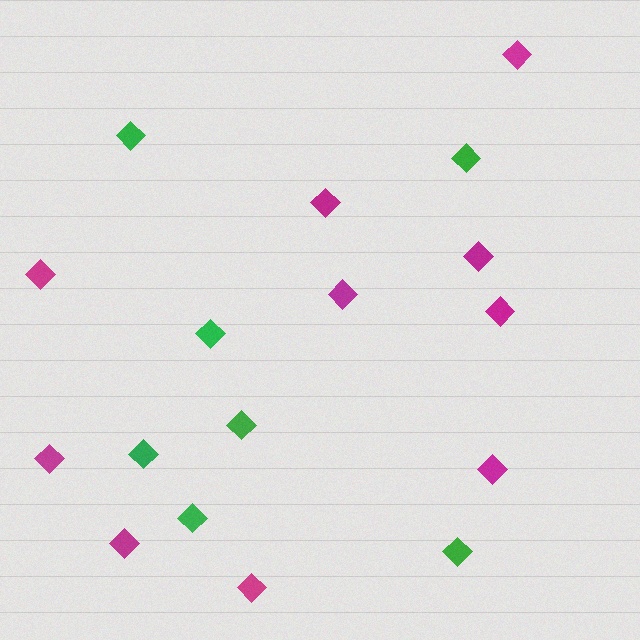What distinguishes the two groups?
There are 2 groups: one group of green diamonds (7) and one group of magenta diamonds (10).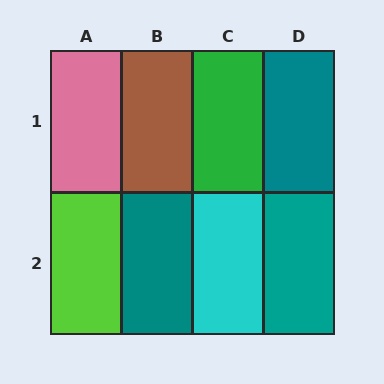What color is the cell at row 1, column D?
Teal.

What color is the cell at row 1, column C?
Green.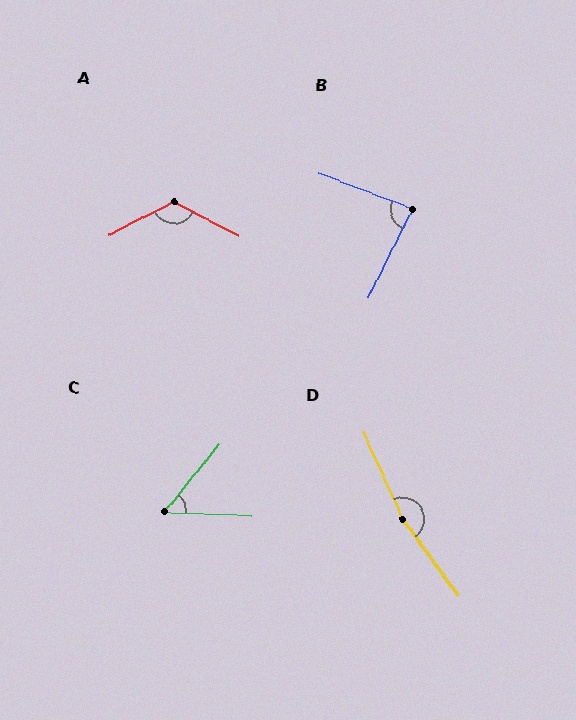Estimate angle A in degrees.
Approximately 124 degrees.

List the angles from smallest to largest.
C (54°), B (85°), A (124°), D (168°).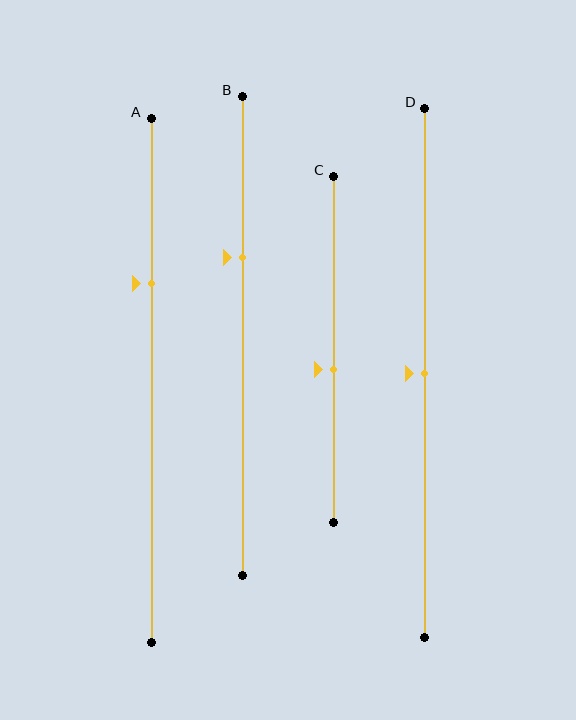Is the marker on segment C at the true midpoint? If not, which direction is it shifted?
No, the marker on segment C is shifted downward by about 6% of the segment length.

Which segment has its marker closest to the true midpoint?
Segment D has its marker closest to the true midpoint.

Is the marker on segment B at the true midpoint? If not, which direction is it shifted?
No, the marker on segment B is shifted upward by about 16% of the segment length.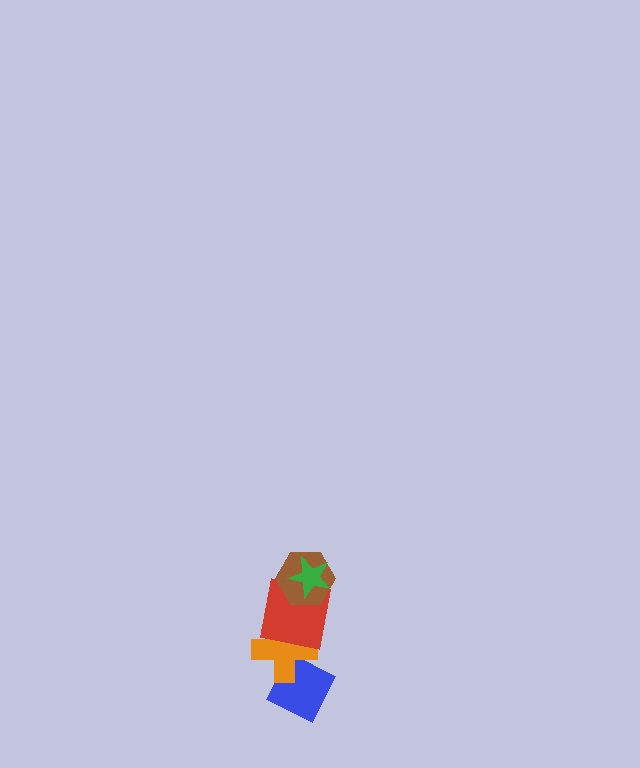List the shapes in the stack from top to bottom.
From top to bottom: the green star, the brown hexagon, the red square, the orange cross, the blue diamond.